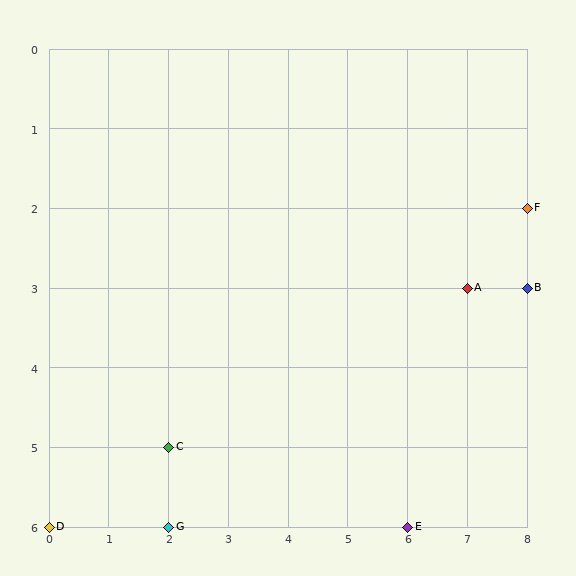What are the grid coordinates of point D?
Point D is at grid coordinates (0, 6).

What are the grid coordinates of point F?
Point F is at grid coordinates (8, 2).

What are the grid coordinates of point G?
Point G is at grid coordinates (2, 6).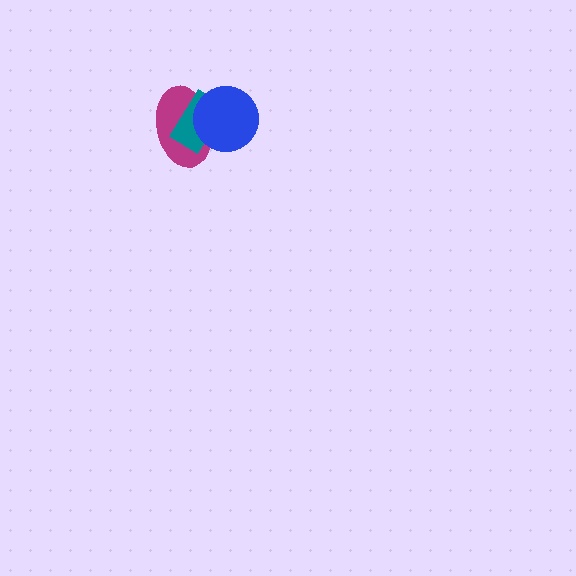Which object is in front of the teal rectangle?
The blue circle is in front of the teal rectangle.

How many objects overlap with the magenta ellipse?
2 objects overlap with the magenta ellipse.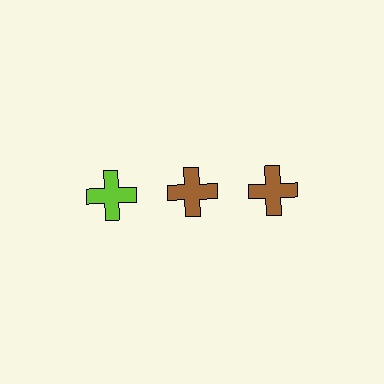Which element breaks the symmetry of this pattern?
The lime cross in the top row, leftmost column breaks the symmetry. All other shapes are brown crosses.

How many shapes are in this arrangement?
There are 3 shapes arranged in a grid pattern.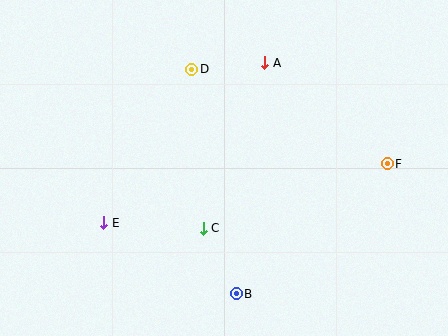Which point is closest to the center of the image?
Point C at (203, 228) is closest to the center.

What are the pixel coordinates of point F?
Point F is at (387, 164).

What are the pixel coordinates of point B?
Point B is at (236, 294).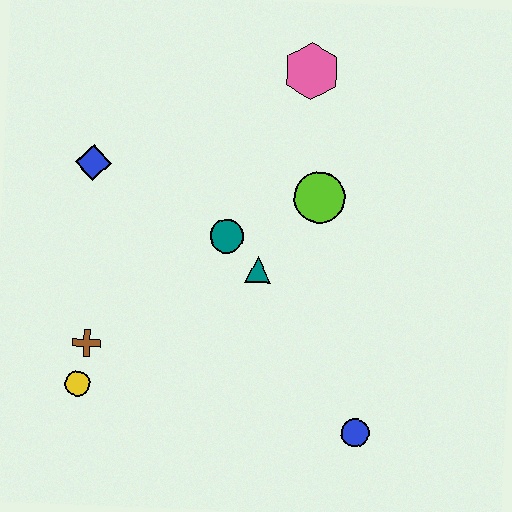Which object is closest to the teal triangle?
The teal circle is closest to the teal triangle.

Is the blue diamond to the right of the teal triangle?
No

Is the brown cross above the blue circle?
Yes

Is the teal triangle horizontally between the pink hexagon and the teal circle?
Yes